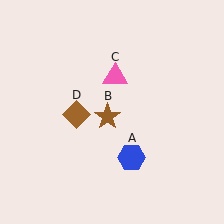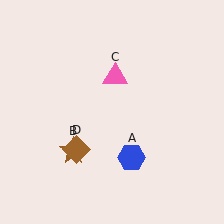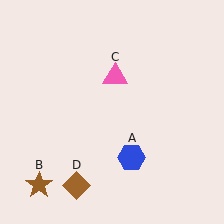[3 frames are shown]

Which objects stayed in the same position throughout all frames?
Blue hexagon (object A) and pink triangle (object C) remained stationary.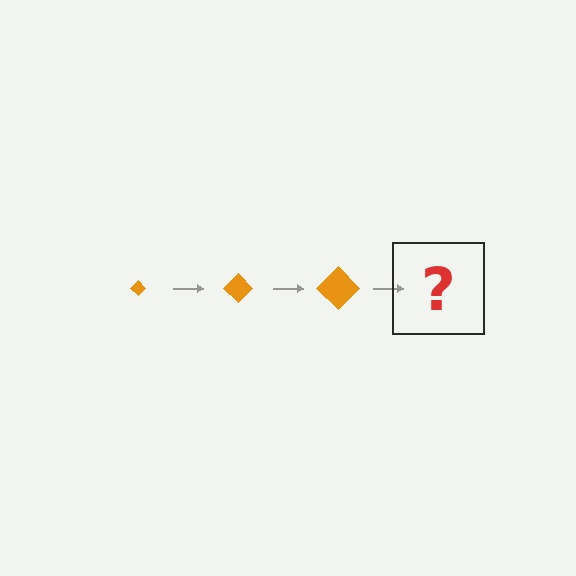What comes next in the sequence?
The next element should be an orange diamond, larger than the previous one.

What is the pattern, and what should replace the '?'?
The pattern is that the diamond gets progressively larger each step. The '?' should be an orange diamond, larger than the previous one.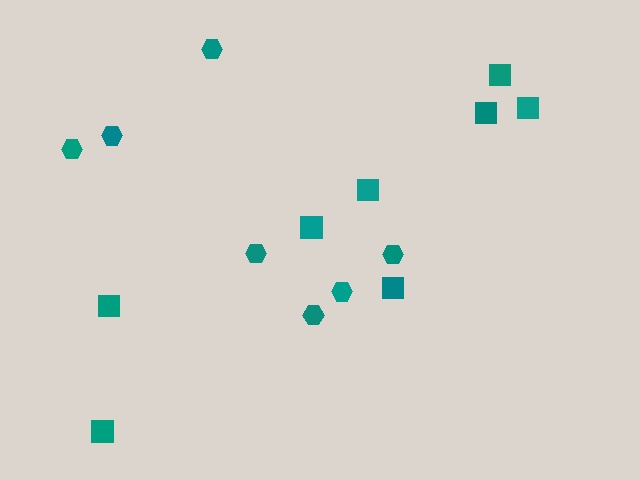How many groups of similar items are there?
There are 2 groups: one group of hexagons (7) and one group of squares (8).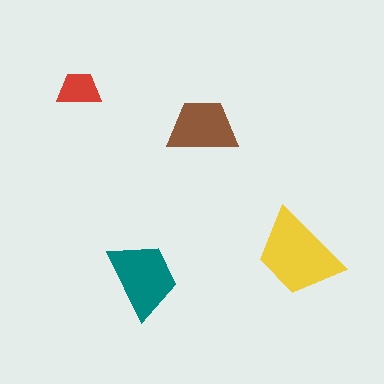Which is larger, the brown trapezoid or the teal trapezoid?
The teal one.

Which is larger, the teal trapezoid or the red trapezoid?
The teal one.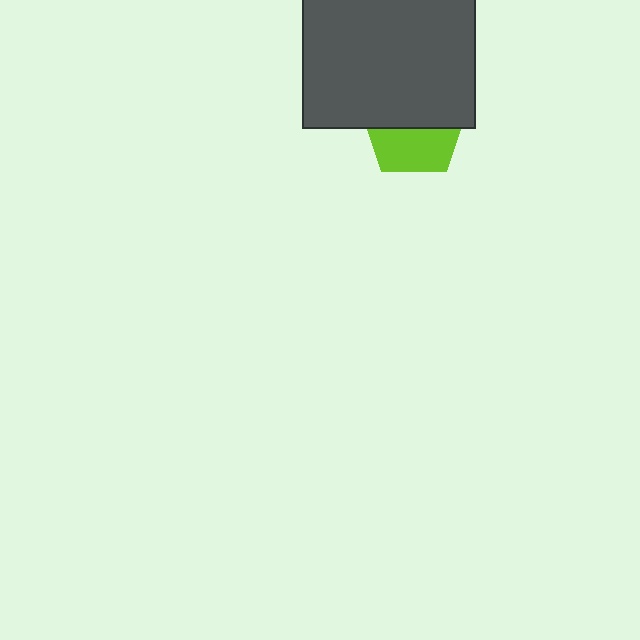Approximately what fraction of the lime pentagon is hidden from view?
Roughly 56% of the lime pentagon is hidden behind the dark gray rectangle.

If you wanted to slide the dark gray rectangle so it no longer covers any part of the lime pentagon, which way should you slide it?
Slide it up — that is the most direct way to separate the two shapes.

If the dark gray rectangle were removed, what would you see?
You would see the complete lime pentagon.